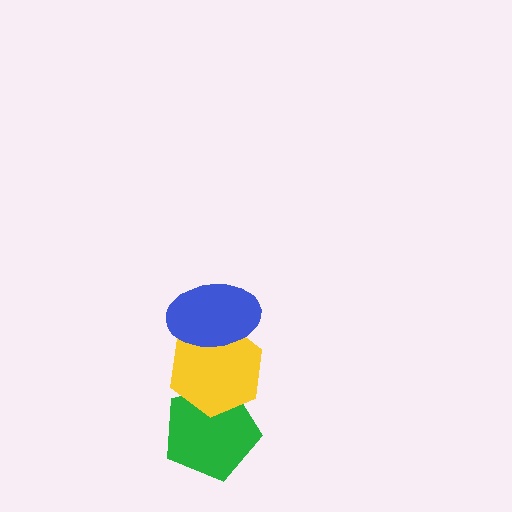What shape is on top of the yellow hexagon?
The blue ellipse is on top of the yellow hexagon.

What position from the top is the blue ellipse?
The blue ellipse is 1st from the top.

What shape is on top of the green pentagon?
The yellow hexagon is on top of the green pentagon.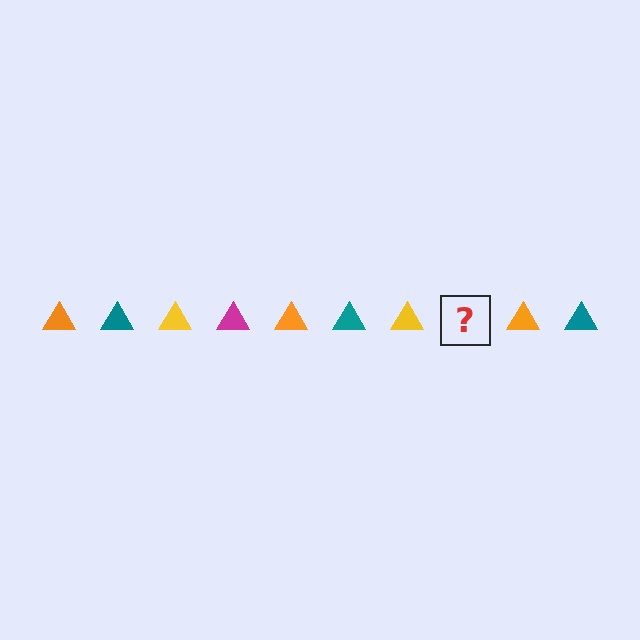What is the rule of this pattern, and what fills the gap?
The rule is that the pattern cycles through orange, teal, yellow, magenta triangles. The gap should be filled with a magenta triangle.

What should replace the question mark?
The question mark should be replaced with a magenta triangle.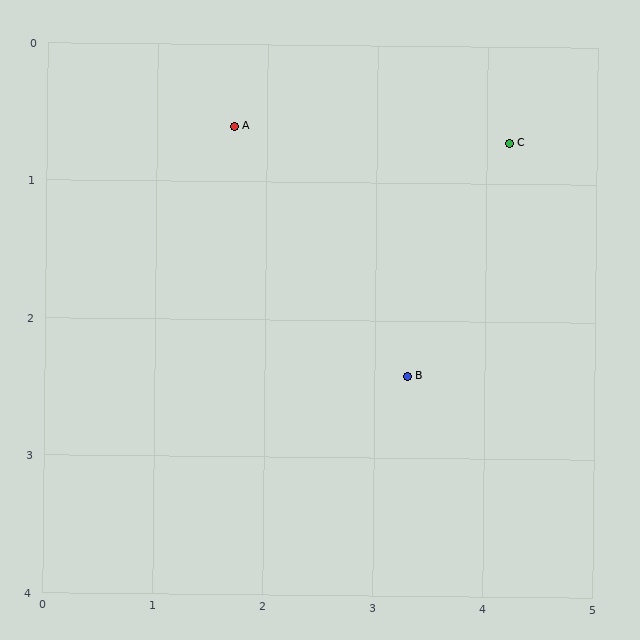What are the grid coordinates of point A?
Point A is at approximately (1.7, 0.6).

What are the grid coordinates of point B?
Point B is at approximately (3.3, 2.4).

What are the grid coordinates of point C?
Point C is at approximately (4.2, 0.7).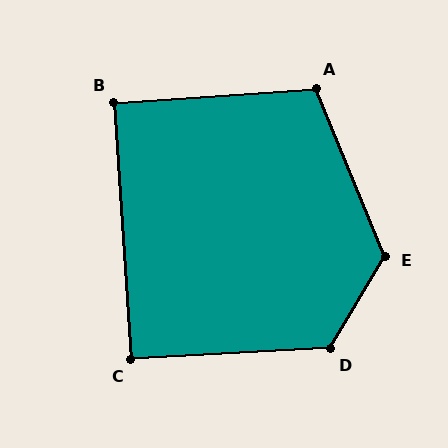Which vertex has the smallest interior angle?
B, at approximately 90 degrees.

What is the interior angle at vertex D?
Approximately 123 degrees (obtuse).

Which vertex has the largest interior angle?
E, at approximately 127 degrees.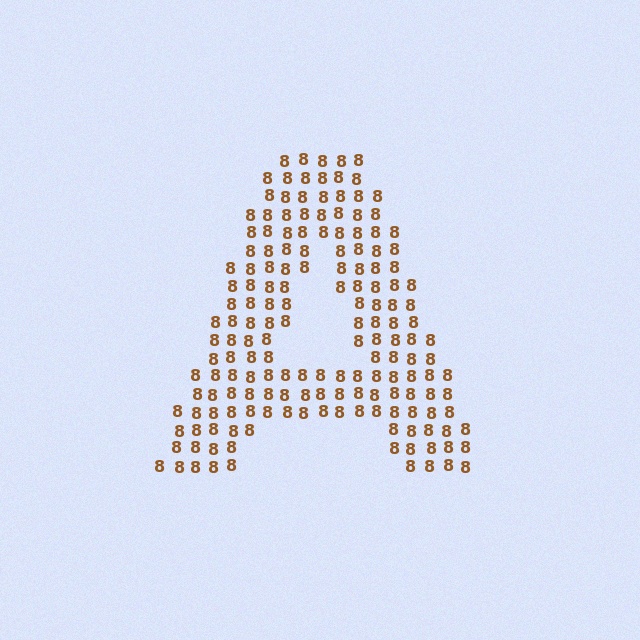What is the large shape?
The large shape is the letter A.